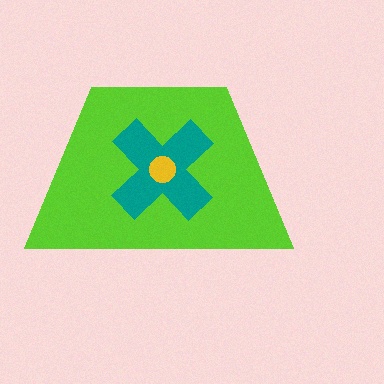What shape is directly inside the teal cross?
The yellow circle.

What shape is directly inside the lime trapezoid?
The teal cross.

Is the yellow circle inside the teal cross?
Yes.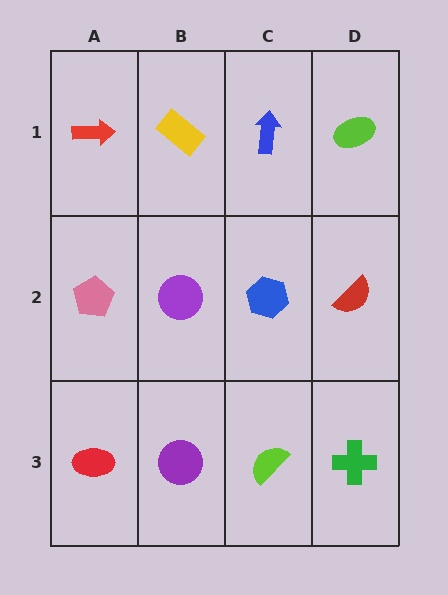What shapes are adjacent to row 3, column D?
A red semicircle (row 2, column D), a lime semicircle (row 3, column C).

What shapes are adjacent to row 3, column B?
A purple circle (row 2, column B), a red ellipse (row 3, column A), a lime semicircle (row 3, column C).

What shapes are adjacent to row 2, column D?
A lime ellipse (row 1, column D), a green cross (row 3, column D), a blue hexagon (row 2, column C).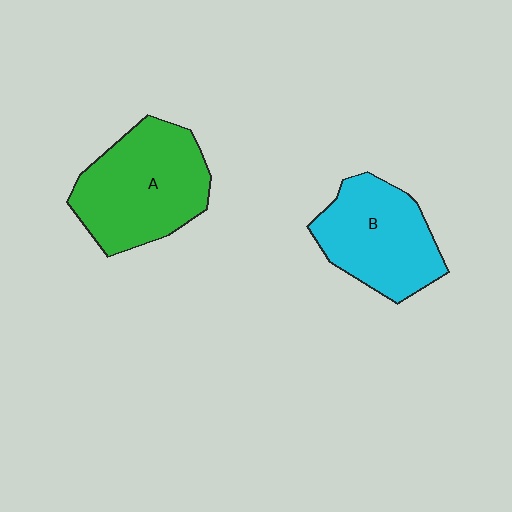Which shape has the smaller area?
Shape B (cyan).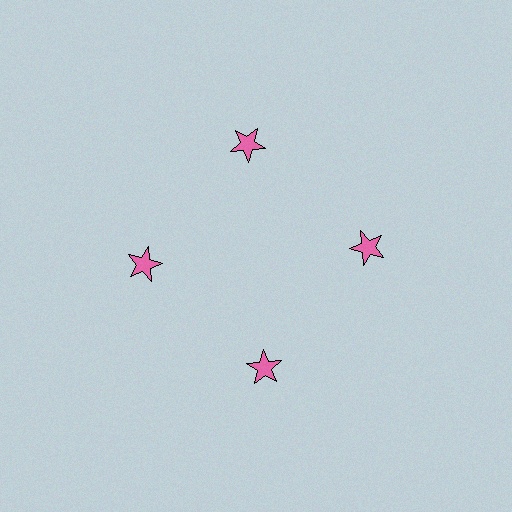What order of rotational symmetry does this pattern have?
This pattern has 4-fold rotational symmetry.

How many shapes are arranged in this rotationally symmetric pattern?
There are 4 shapes, arranged in 4 groups of 1.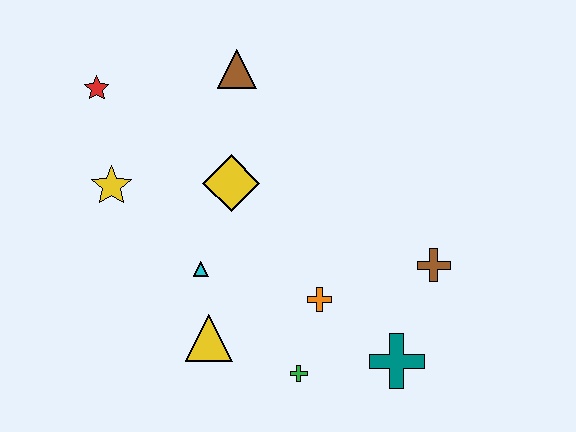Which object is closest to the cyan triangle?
The yellow triangle is closest to the cyan triangle.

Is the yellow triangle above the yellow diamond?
No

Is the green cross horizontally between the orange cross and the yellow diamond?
Yes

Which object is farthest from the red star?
The teal cross is farthest from the red star.